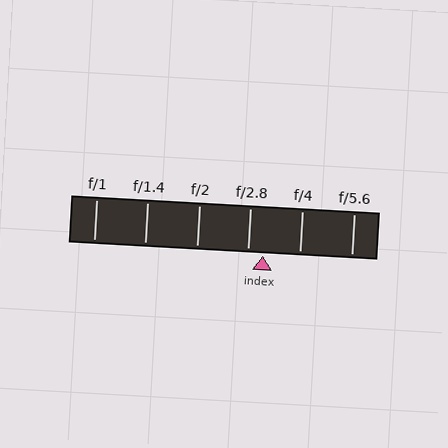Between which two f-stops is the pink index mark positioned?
The index mark is between f/2.8 and f/4.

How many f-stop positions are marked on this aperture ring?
There are 6 f-stop positions marked.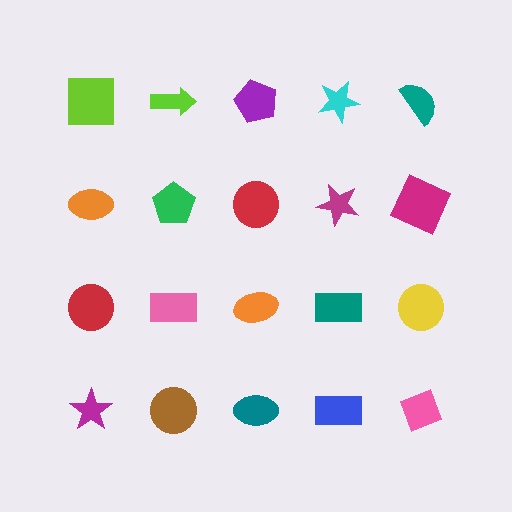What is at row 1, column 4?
A cyan star.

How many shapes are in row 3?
5 shapes.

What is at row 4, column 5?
A pink diamond.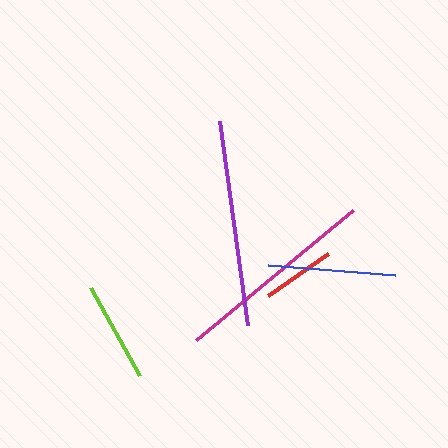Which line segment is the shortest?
The red line is the shortest at approximately 74 pixels.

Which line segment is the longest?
The purple line is the longest at approximately 205 pixels.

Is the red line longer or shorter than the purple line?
The purple line is longer than the red line.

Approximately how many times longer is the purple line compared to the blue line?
The purple line is approximately 1.6 times the length of the blue line.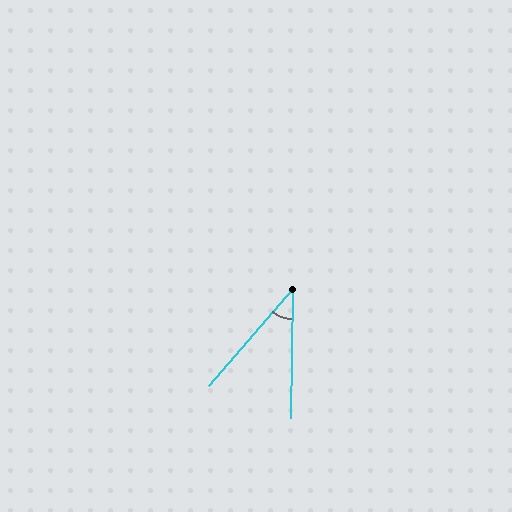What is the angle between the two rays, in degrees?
Approximately 40 degrees.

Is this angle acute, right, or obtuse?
It is acute.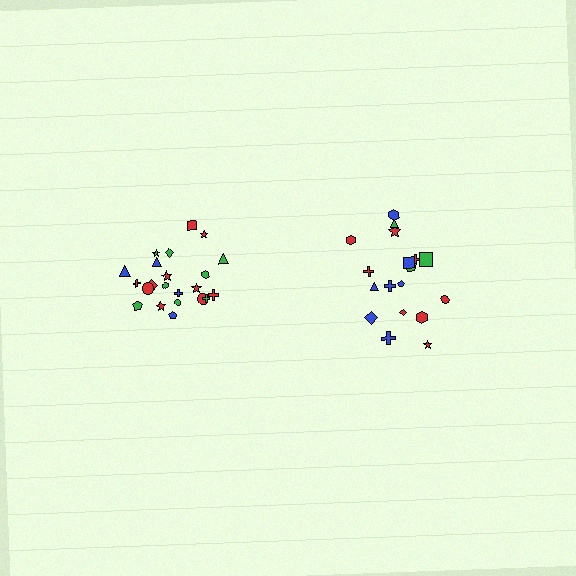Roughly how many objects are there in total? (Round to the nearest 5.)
Roughly 40 objects in total.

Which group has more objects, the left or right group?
The left group.